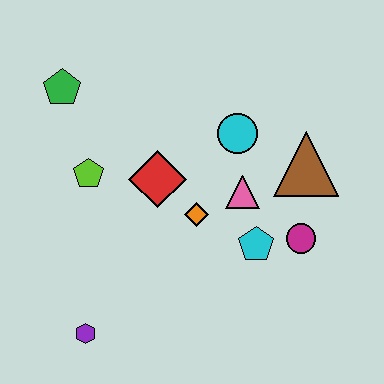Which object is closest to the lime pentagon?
The red diamond is closest to the lime pentagon.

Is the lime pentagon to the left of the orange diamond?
Yes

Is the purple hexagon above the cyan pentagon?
No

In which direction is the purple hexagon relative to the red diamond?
The purple hexagon is below the red diamond.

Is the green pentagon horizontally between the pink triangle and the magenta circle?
No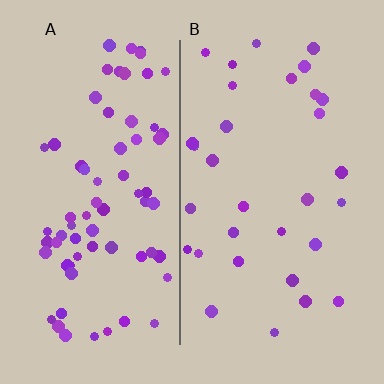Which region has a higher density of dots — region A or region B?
A (the left).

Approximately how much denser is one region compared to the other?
Approximately 2.2× — region A over region B.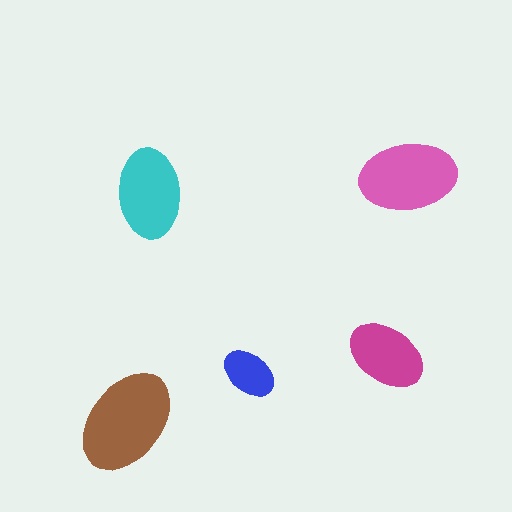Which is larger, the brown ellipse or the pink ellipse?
The brown one.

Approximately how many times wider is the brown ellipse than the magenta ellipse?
About 1.5 times wider.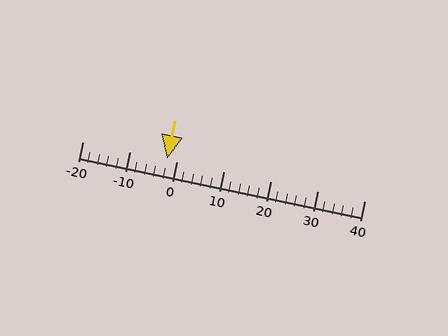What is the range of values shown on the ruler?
The ruler shows values from -20 to 40.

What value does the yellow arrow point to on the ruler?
The yellow arrow points to approximately -2.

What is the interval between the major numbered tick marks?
The major tick marks are spaced 10 units apart.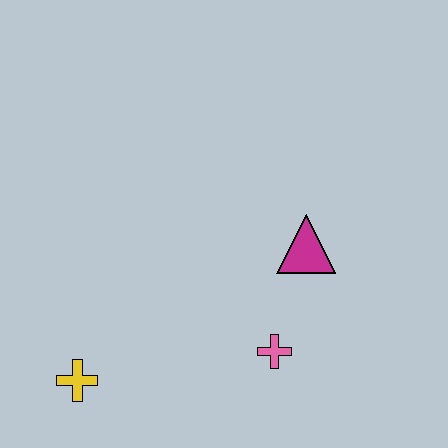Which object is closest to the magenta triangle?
The pink cross is closest to the magenta triangle.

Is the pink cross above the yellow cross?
Yes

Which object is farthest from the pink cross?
The yellow cross is farthest from the pink cross.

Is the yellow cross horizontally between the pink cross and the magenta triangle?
No